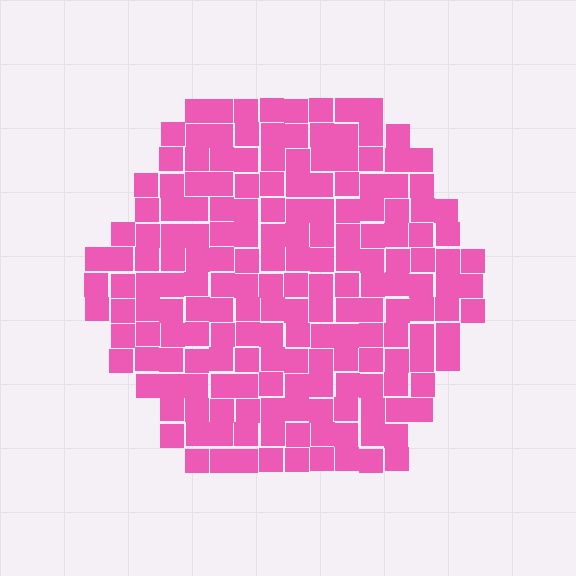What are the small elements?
The small elements are squares.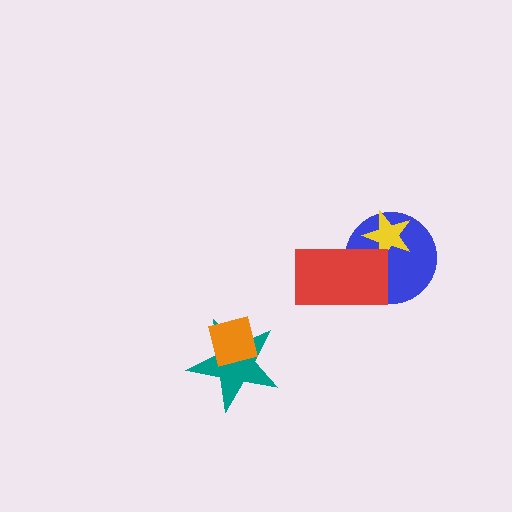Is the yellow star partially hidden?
Yes, it is partially covered by another shape.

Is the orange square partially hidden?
No, no other shape covers it.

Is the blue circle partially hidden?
Yes, it is partially covered by another shape.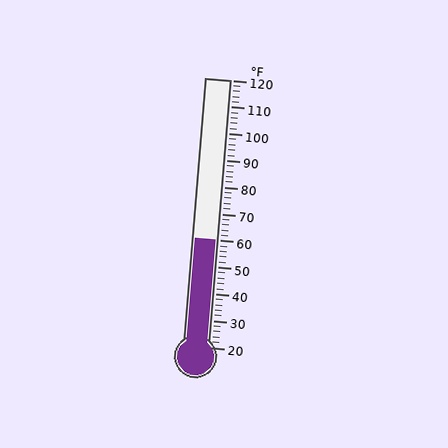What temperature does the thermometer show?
The thermometer shows approximately 60°F.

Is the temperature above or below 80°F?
The temperature is below 80°F.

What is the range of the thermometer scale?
The thermometer scale ranges from 20°F to 120°F.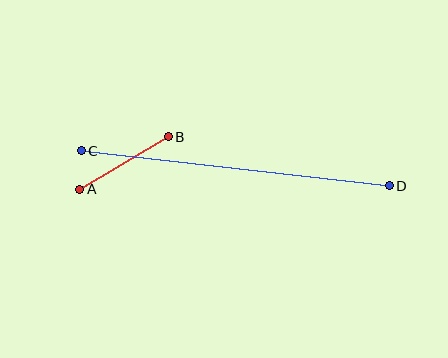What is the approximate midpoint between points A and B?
The midpoint is at approximately (124, 163) pixels.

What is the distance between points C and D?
The distance is approximately 310 pixels.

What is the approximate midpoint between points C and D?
The midpoint is at approximately (235, 168) pixels.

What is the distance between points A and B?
The distance is approximately 103 pixels.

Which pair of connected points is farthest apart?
Points C and D are farthest apart.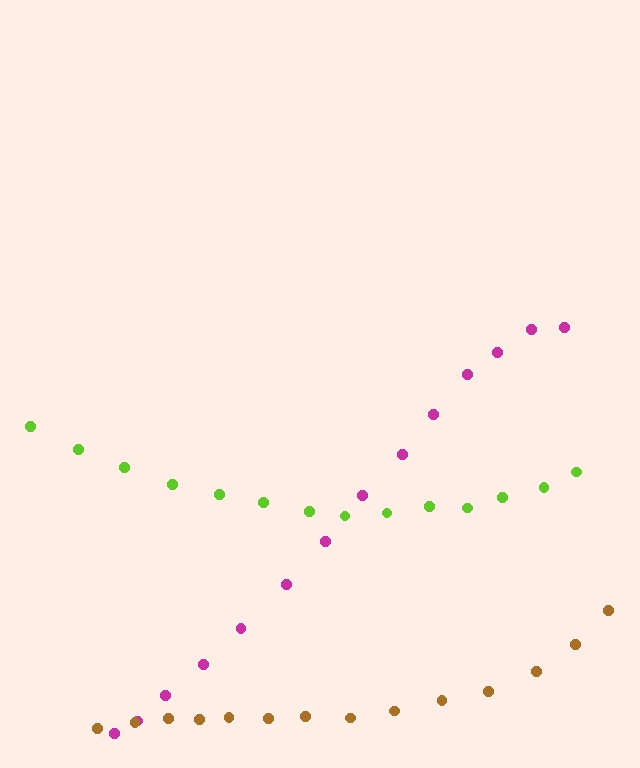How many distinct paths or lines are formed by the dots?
There are 3 distinct paths.